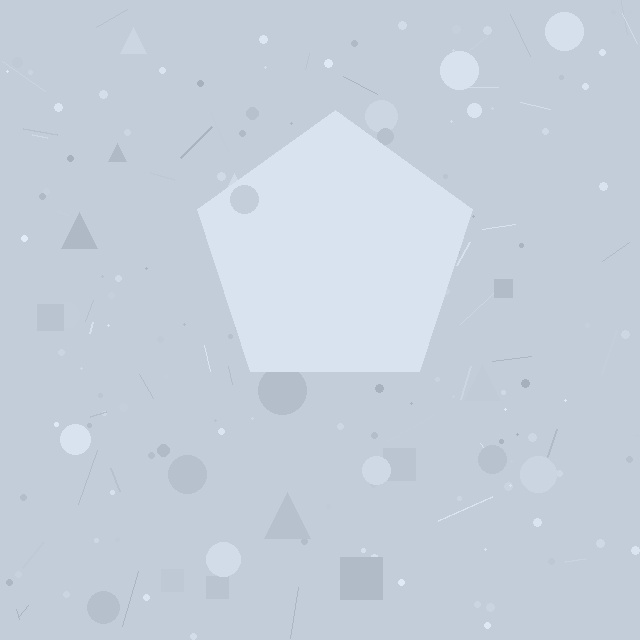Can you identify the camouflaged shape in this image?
The camouflaged shape is a pentagon.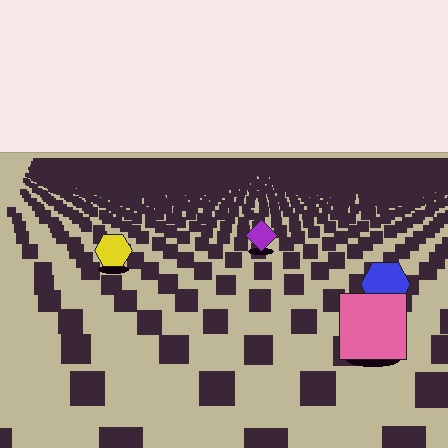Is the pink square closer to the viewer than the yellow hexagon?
Yes. The pink square is closer — you can tell from the texture gradient: the ground texture is coarser near it.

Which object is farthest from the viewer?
The purple diamond is farthest from the viewer. It appears smaller and the ground texture around it is denser.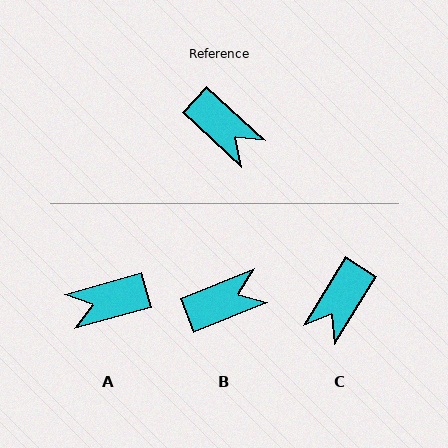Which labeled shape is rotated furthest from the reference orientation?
A, about 121 degrees away.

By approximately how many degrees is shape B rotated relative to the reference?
Approximately 65 degrees counter-clockwise.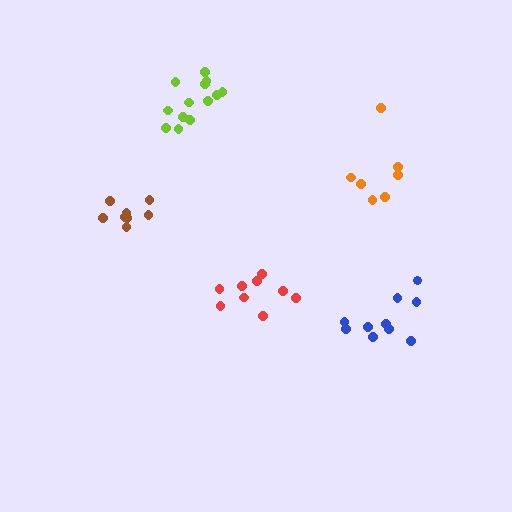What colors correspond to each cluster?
The clusters are colored: brown, red, orange, lime, blue.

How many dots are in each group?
Group 1: 8 dots, Group 2: 9 dots, Group 3: 7 dots, Group 4: 13 dots, Group 5: 10 dots (47 total).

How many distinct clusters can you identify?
There are 5 distinct clusters.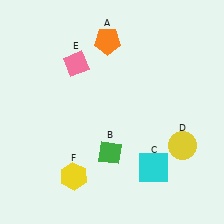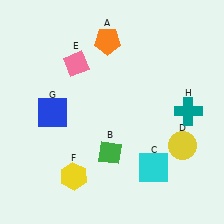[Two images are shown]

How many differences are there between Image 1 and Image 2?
There are 2 differences between the two images.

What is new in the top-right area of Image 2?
A teal cross (H) was added in the top-right area of Image 2.